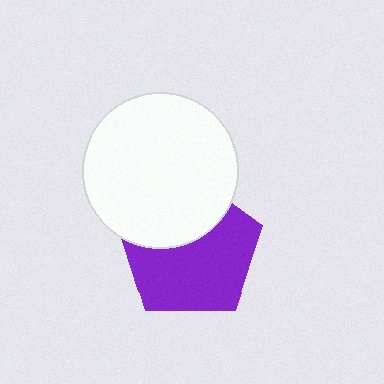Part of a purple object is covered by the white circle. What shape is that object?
It is a pentagon.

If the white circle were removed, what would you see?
You would see the complete purple pentagon.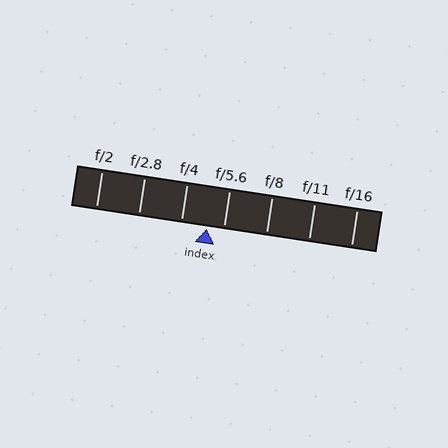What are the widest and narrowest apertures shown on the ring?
The widest aperture shown is f/2 and the narrowest is f/16.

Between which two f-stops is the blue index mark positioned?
The index mark is between f/4 and f/5.6.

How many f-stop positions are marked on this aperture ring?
There are 7 f-stop positions marked.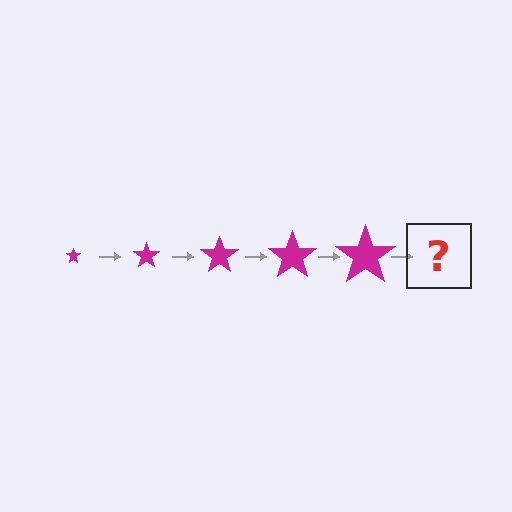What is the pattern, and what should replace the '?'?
The pattern is that the star gets progressively larger each step. The '?' should be a magenta star, larger than the previous one.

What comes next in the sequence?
The next element should be a magenta star, larger than the previous one.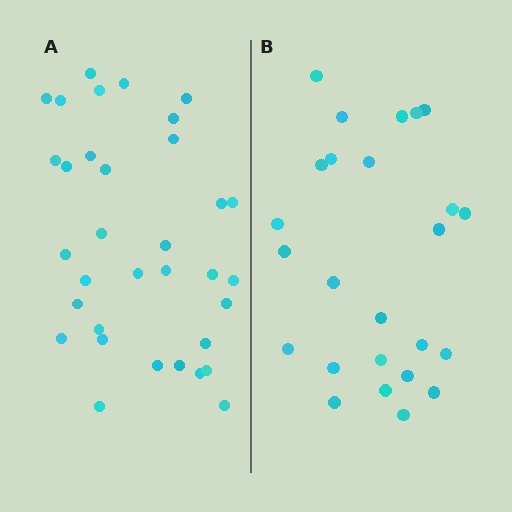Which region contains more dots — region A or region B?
Region A (the left region) has more dots.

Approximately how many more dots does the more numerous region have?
Region A has roughly 8 or so more dots than region B.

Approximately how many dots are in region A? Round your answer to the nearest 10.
About 30 dots. (The exact count is 34, which rounds to 30.)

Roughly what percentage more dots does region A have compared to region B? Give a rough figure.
About 35% more.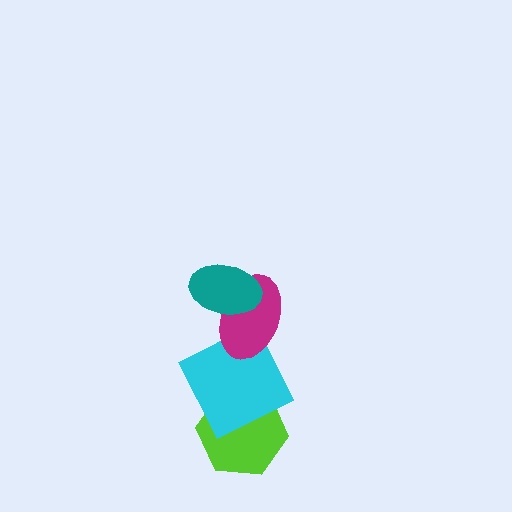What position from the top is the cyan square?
The cyan square is 3rd from the top.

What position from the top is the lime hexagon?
The lime hexagon is 4th from the top.